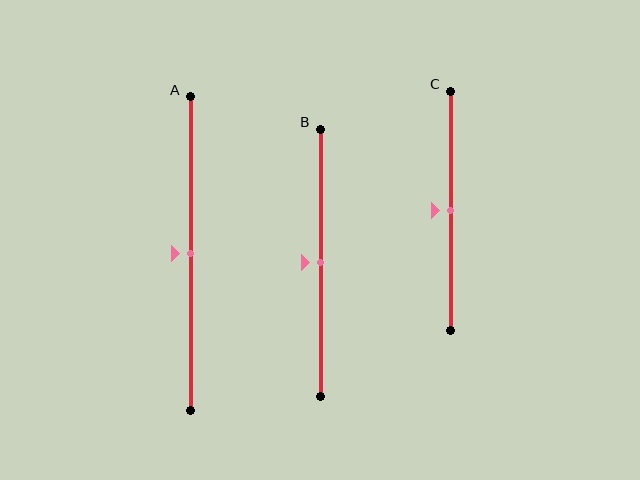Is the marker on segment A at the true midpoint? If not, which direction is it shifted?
Yes, the marker on segment A is at the true midpoint.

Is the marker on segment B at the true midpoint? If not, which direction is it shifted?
Yes, the marker on segment B is at the true midpoint.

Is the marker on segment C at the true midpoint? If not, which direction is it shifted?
Yes, the marker on segment C is at the true midpoint.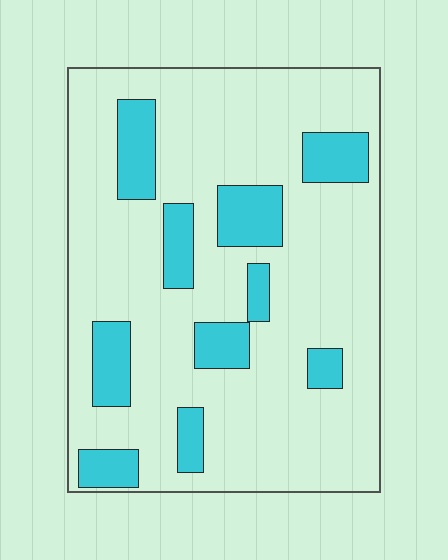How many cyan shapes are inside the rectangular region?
10.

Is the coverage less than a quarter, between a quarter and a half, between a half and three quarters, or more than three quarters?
Less than a quarter.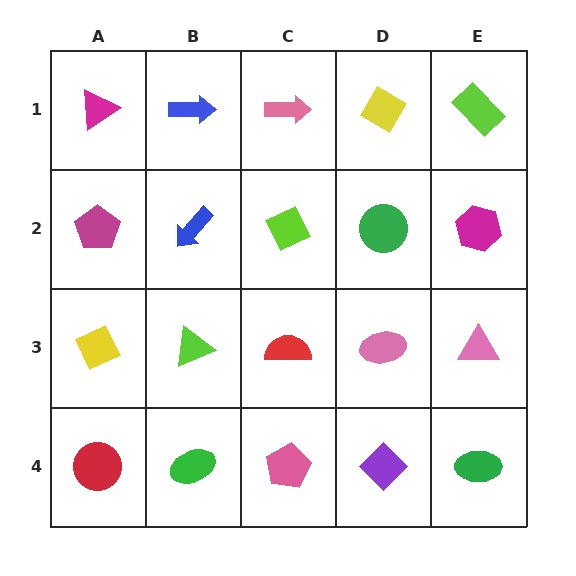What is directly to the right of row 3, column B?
A red semicircle.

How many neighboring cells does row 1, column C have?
3.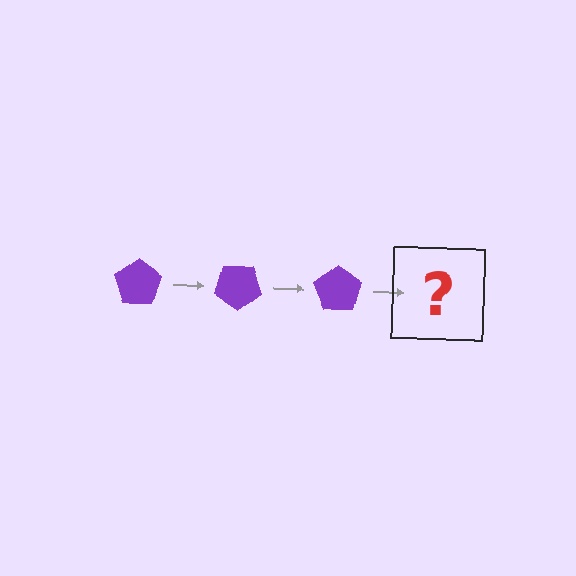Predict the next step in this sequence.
The next step is a purple pentagon rotated 105 degrees.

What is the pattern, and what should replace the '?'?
The pattern is that the pentagon rotates 35 degrees each step. The '?' should be a purple pentagon rotated 105 degrees.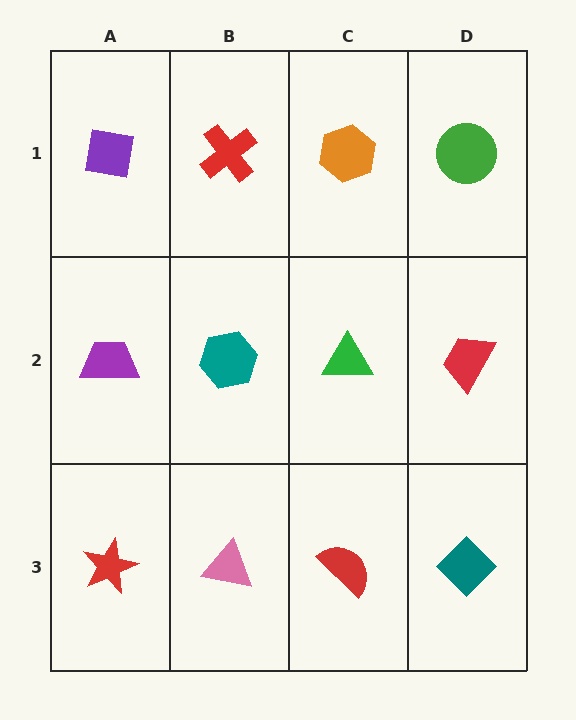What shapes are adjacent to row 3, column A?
A purple trapezoid (row 2, column A), a pink triangle (row 3, column B).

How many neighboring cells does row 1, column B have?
3.